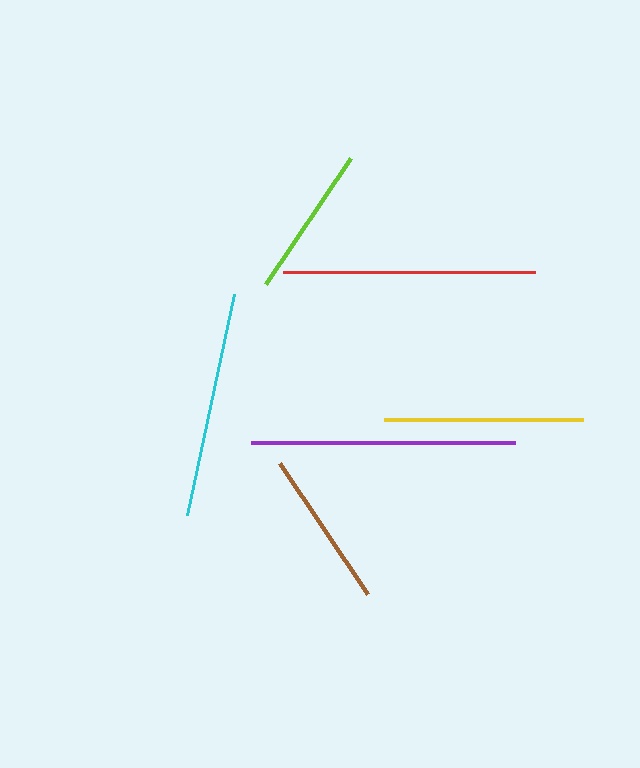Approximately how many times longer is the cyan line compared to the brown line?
The cyan line is approximately 1.4 times the length of the brown line.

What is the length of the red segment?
The red segment is approximately 252 pixels long.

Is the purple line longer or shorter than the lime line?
The purple line is longer than the lime line.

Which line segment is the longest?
The purple line is the longest at approximately 264 pixels.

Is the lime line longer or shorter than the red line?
The red line is longer than the lime line.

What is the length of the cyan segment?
The cyan segment is approximately 227 pixels long.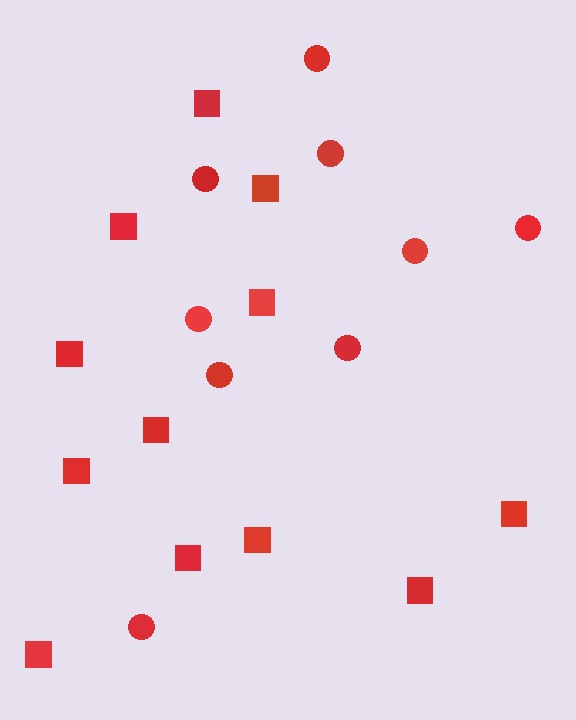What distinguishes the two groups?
There are 2 groups: one group of circles (9) and one group of squares (12).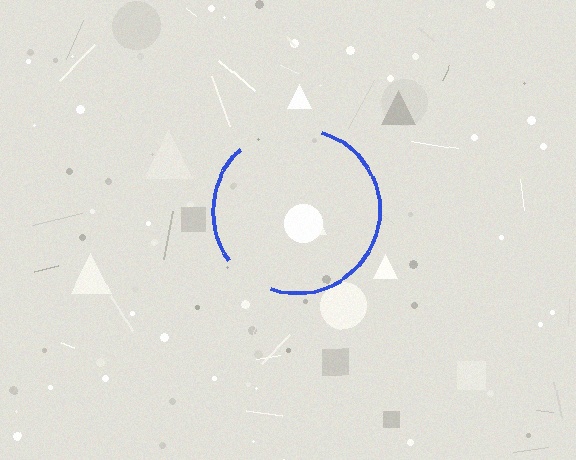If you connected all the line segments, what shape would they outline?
They would outline a circle.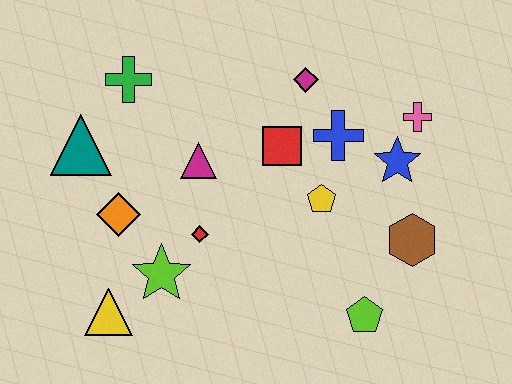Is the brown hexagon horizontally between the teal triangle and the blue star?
No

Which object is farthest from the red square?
The yellow triangle is farthest from the red square.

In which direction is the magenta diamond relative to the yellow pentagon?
The magenta diamond is above the yellow pentagon.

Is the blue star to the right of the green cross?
Yes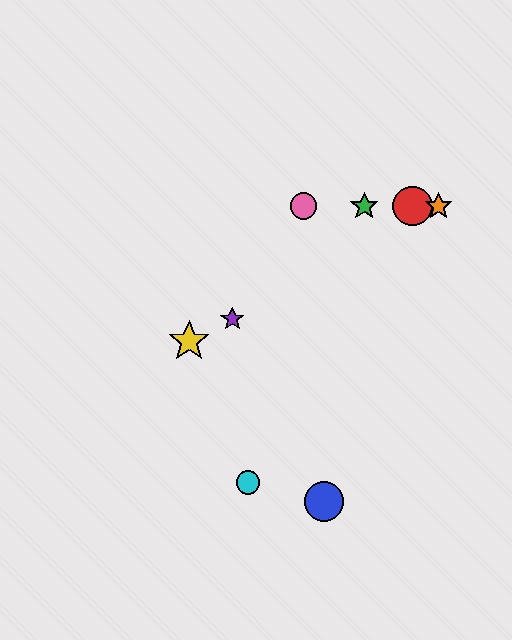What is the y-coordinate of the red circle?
The red circle is at y≈206.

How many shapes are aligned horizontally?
4 shapes (the red circle, the green star, the orange star, the pink circle) are aligned horizontally.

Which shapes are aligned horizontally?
The red circle, the green star, the orange star, the pink circle are aligned horizontally.